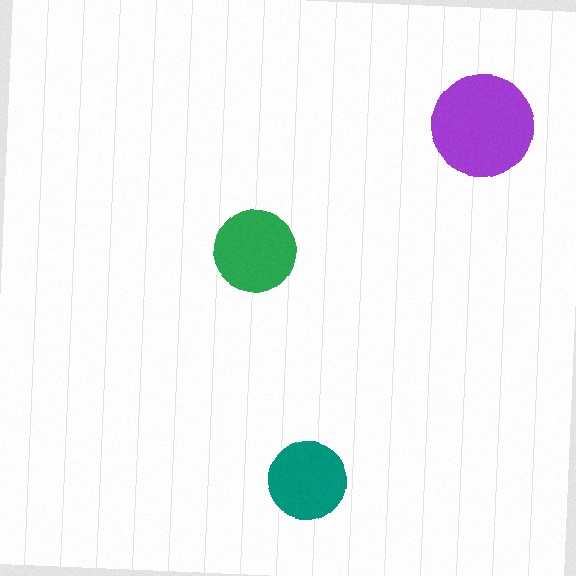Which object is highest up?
The purple circle is topmost.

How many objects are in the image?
There are 3 objects in the image.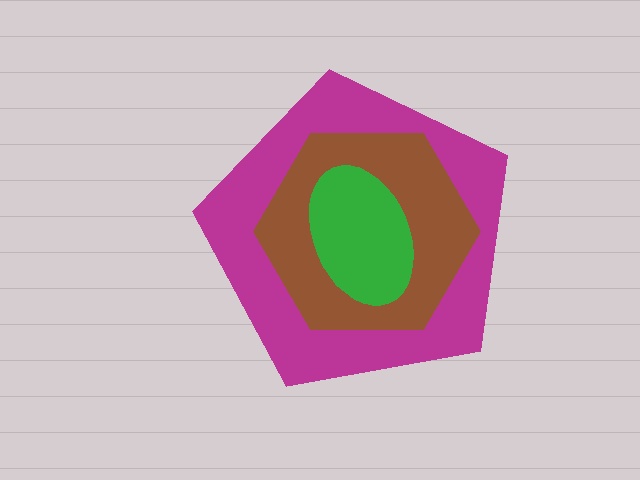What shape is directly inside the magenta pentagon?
The brown hexagon.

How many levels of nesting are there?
3.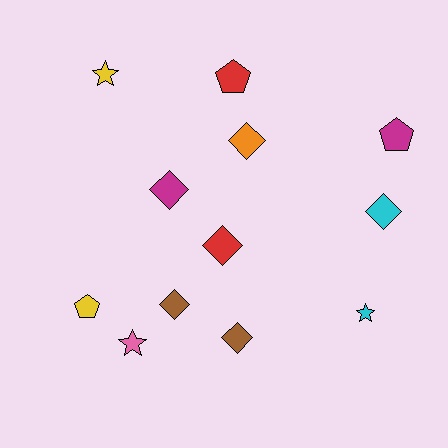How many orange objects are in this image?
There is 1 orange object.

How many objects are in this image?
There are 12 objects.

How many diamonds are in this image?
There are 6 diamonds.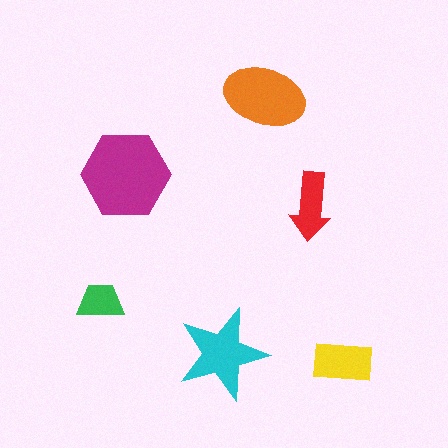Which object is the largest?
The magenta hexagon.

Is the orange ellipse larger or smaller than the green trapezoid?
Larger.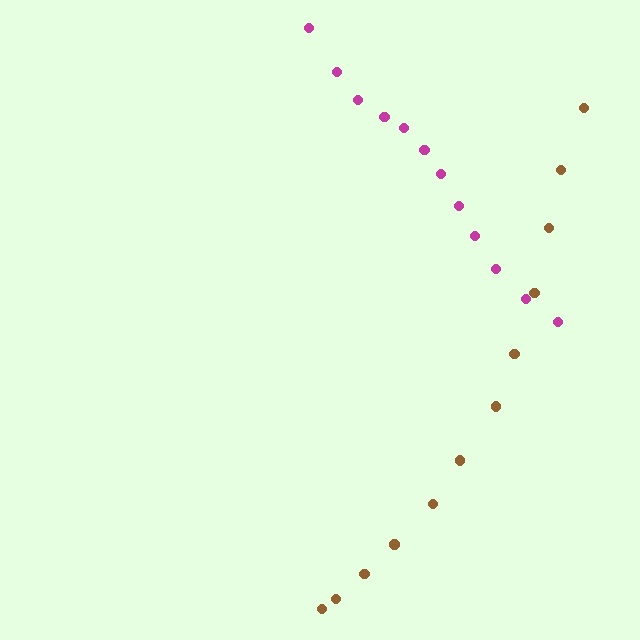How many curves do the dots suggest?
There are 2 distinct paths.